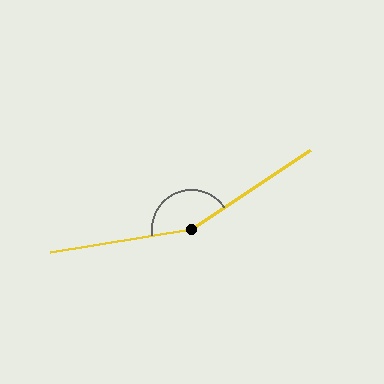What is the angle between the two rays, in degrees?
Approximately 156 degrees.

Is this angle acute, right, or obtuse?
It is obtuse.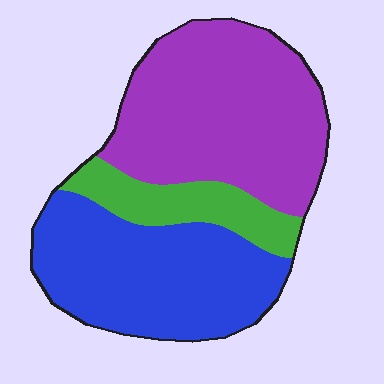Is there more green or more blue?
Blue.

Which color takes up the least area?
Green, at roughly 15%.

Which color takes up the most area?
Purple, at roughly 45%.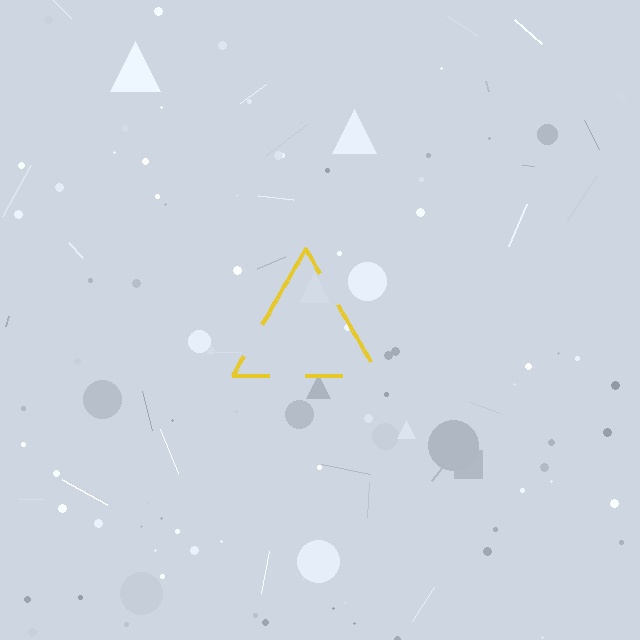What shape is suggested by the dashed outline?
The dashed outline suggests a triangle.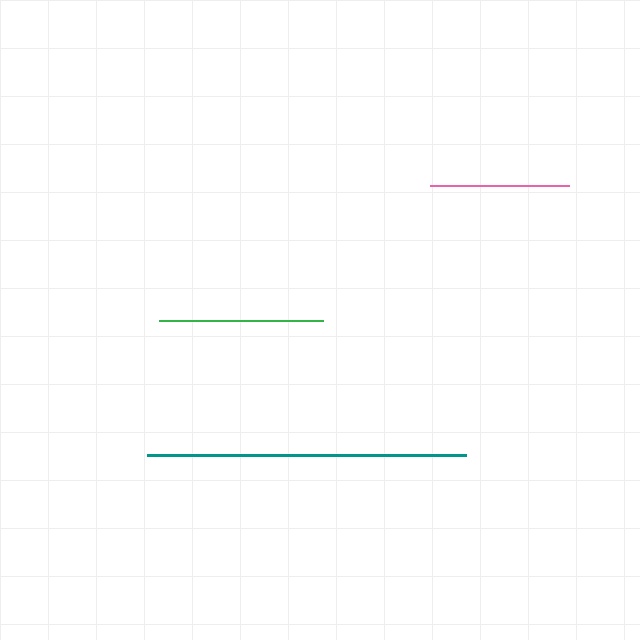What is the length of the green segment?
The green segment is approximately 164 pixels long.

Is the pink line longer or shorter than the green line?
The green line is longer than the pink line.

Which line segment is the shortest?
The pink line is the shortest at approximately 139 pixels.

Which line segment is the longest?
The teal line is the longest at approximately 319 pixels.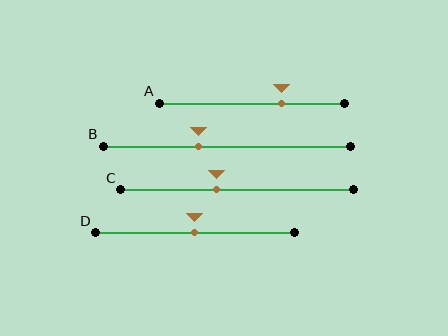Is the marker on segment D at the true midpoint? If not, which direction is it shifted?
Yes, the marker on segment D is at the true midpoint.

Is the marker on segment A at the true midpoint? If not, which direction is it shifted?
No, the marker on segment A is shifted to the right by about 16% of the segment length.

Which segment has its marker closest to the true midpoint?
Segment D has its marker closest to the true midpoint.